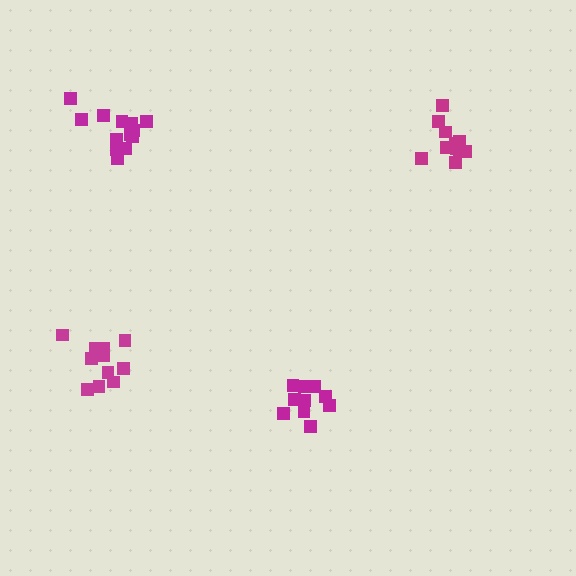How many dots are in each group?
Group 1: 14 dots, Group 2: 13 dots, Group 3: 10 dots, Group 4: 11 dots (48 total).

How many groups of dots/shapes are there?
There are 4 groups.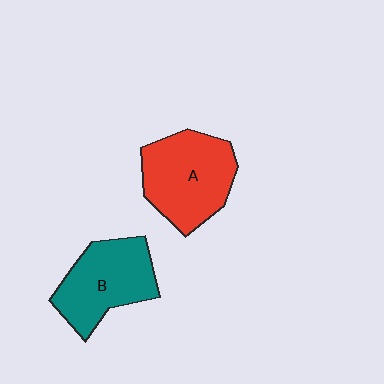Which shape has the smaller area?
Shape B (teal).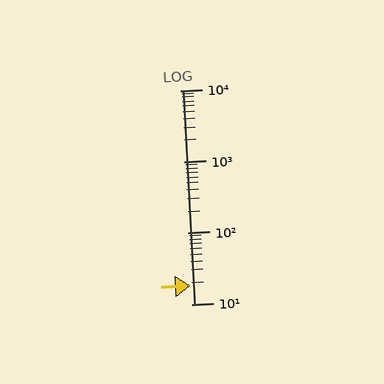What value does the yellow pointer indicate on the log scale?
The pointer indicates approximately 18.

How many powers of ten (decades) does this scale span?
The scale spans 3 decades, from 10 to 10000.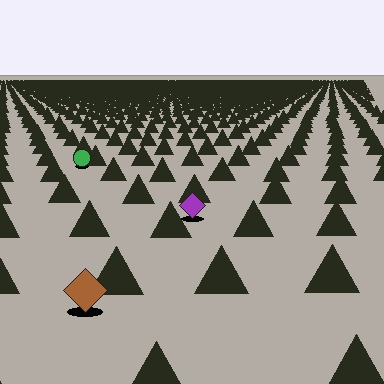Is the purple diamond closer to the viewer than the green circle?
Yes. The purple diamond is closer — you can tell from the texture gradient: the ground texture is coarser near it.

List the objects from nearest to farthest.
From nearest to farthest: the brown diamond, the purple diamond, the green circle.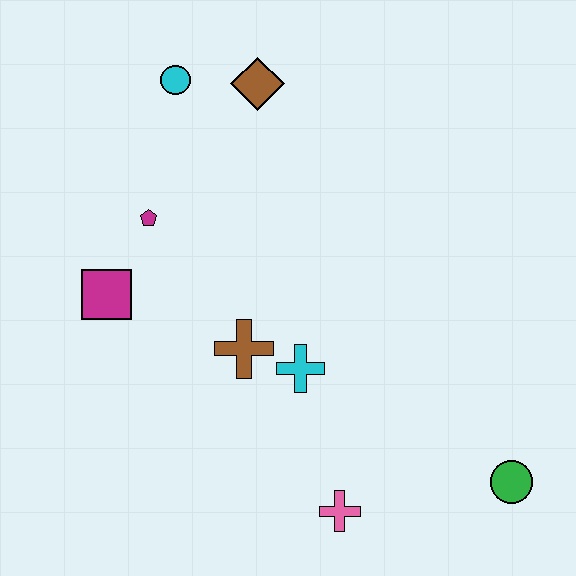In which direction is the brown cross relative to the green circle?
The brown cross is to the left of the green circle.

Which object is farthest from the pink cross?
The cyan circle is farthest from the pink cross.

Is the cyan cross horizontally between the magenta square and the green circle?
Yes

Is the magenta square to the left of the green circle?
Yes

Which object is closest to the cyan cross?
The brown cross is closest to the cyan cross.